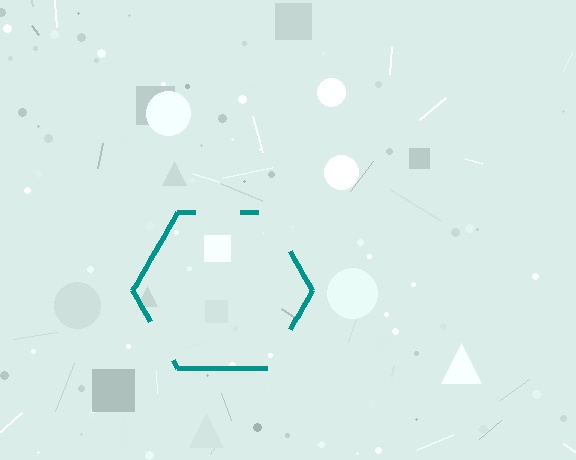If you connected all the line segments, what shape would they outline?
They would outline a hexagon.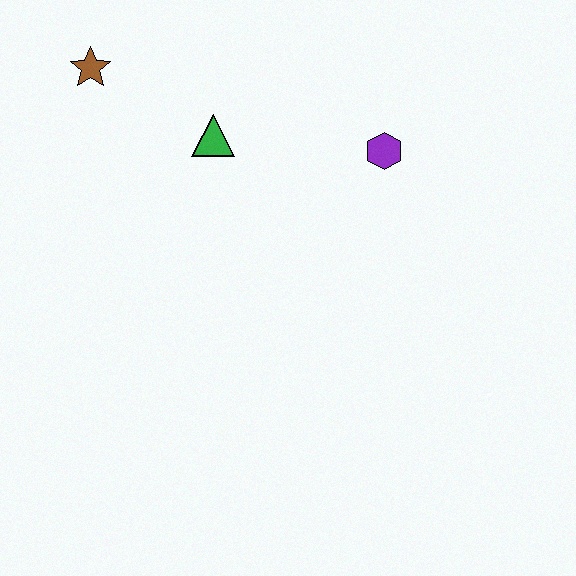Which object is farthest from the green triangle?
The purple hexagon is farthest from the green triangle.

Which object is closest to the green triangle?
The brown star is closest to the green triangle.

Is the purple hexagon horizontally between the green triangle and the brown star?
No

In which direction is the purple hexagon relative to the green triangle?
The purple hexagon is to the right of the green triangle.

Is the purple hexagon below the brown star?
Yes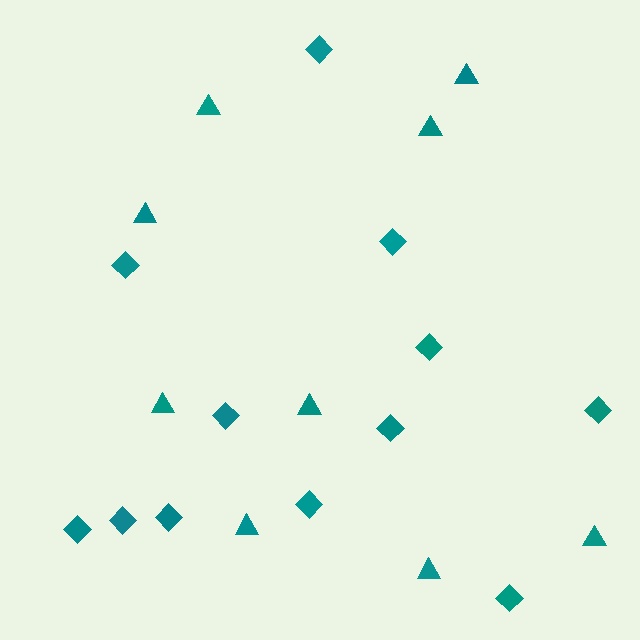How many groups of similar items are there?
There are 2 groups: one group of diamonds (12) and one group of triangles (9).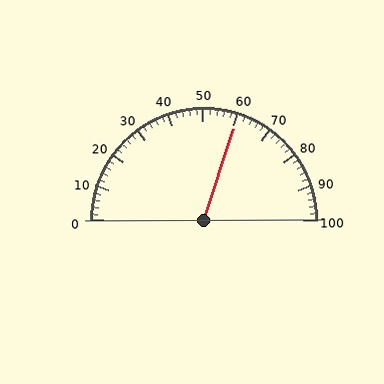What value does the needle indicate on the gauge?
The needle indicates approximately 60.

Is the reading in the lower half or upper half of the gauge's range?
The reading is in the upper half of the range (0 to 100).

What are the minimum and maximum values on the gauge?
The gauge ranges from 0 to 100.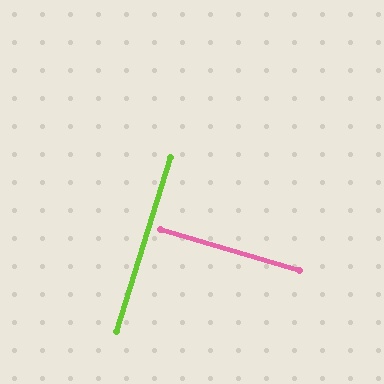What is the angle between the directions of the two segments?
Approximately 90 degrees.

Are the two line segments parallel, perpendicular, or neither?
Perpendicular — they meet at approximately 90°.